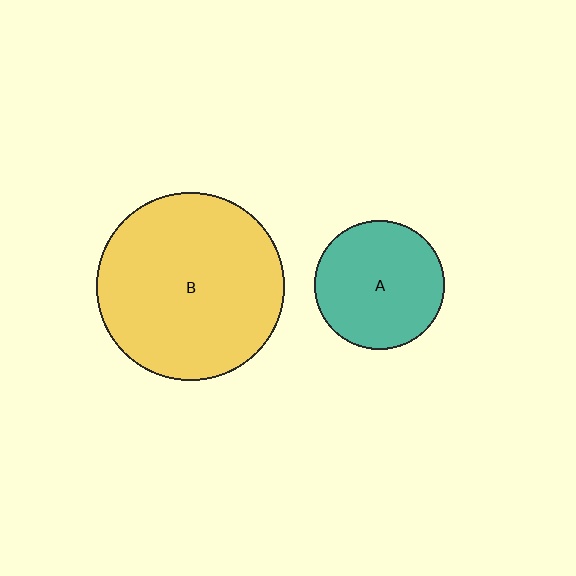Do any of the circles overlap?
No, none of the circles overlap.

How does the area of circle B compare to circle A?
Approximately 2.1 times.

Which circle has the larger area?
Circle B (yellow).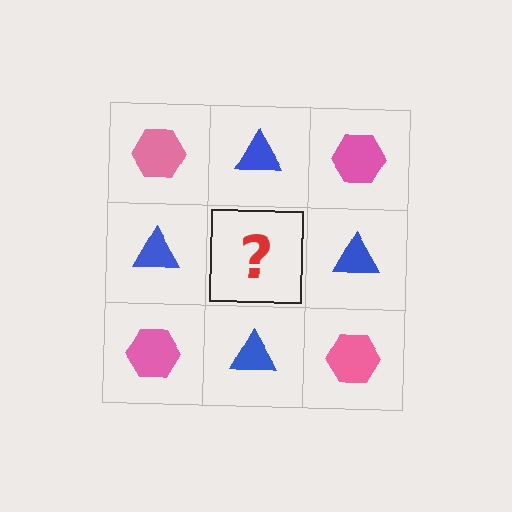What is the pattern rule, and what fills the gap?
The rule is that it alternates pink hexagon and blue triangle in a checkerboard pattern. The gap should be filled with a pink hexagon.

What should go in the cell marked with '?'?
The missing cell should contain a pink hexagon.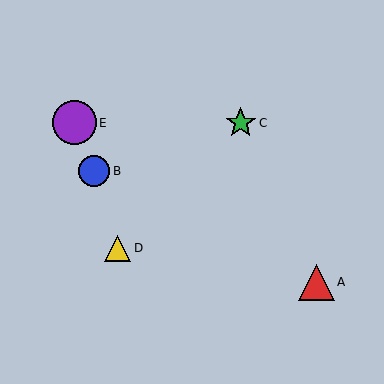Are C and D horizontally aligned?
No, C is at y≈123 and D is at y≈248.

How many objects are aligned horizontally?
2 objects (C, E) are aligned horizontally.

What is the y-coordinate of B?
Object B is at y≈171.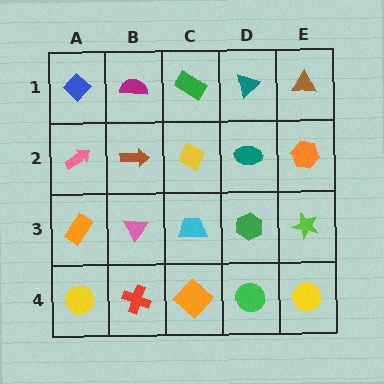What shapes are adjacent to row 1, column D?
A teal ellipse (row 2, column D), a green rectangle (row 1, column C), a brown triangle (row 1, column E).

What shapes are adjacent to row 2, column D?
A teal triangle (row 1, column D), a green hexagon (row 3, column D), a yellow diamond (row 2, column C), an orange hexagon (row 2, column E).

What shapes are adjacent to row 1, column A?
A pink arrow (row 2, column A), a magenta semicircle (row 1, column B).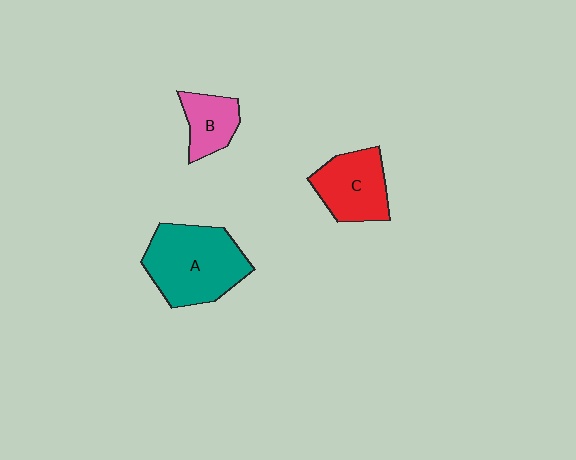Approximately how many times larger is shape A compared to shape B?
Approximately 2.2 times.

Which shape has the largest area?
Shape A (teal).